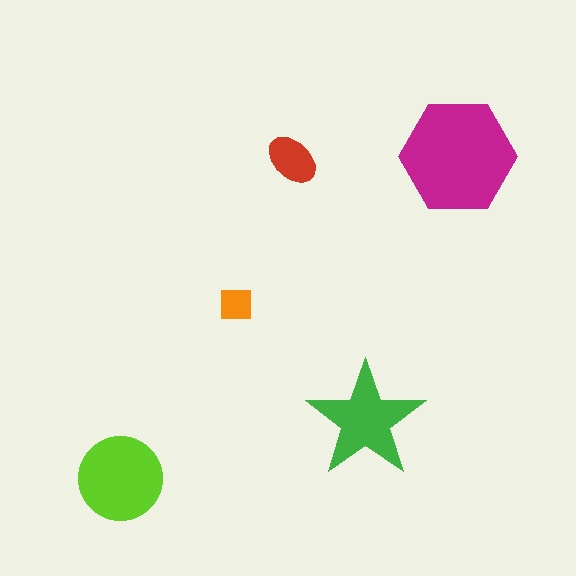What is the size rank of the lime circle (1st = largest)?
2nd.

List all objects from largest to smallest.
The magenta hexagon, the lime circle, the green star, the red ellipse, the orange square.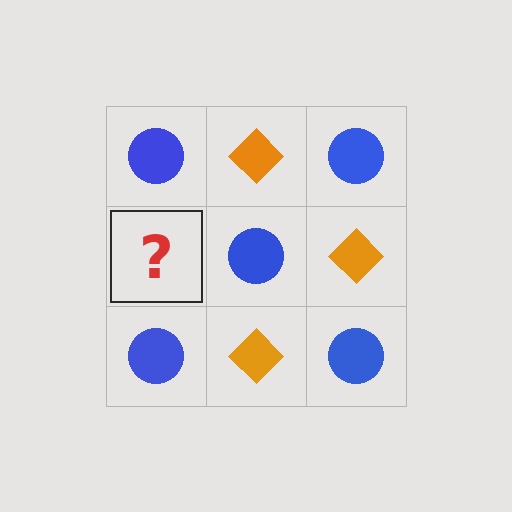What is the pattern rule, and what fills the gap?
The rule is that it alternates blue circle and orange diamond in a checkerboard pattern. The gap should be filled with an orange diamond.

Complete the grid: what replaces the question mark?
The question mark should be replaced with an orange diamond.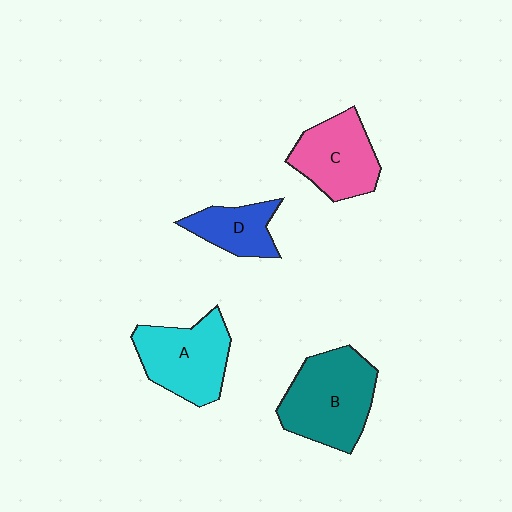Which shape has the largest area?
Shape B (teal).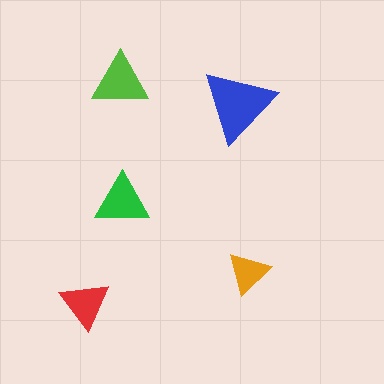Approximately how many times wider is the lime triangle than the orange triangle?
About 1.5 times wider.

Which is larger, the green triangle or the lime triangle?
The lime one.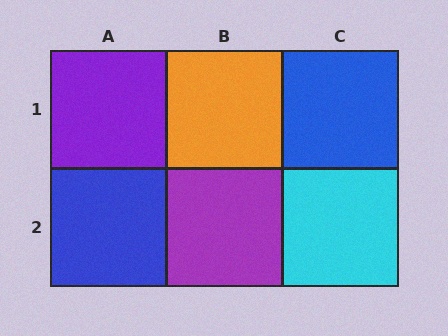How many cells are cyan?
1 cell is cyan.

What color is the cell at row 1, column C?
Blue.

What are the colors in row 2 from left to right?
Blue, purple, cyan.